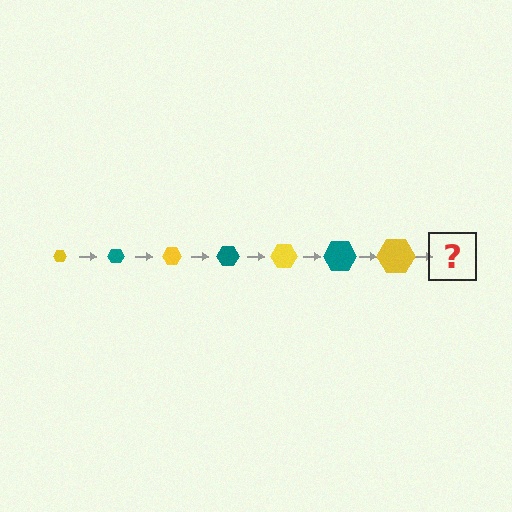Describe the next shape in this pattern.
It should be a teal hexagon, larger than the previous one.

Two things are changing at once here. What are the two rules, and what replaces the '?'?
The two rules are that the hexagon grows larger each step and the color cycles through yellow and teal. The '?' should be a teal hexagon, larger than the previous one.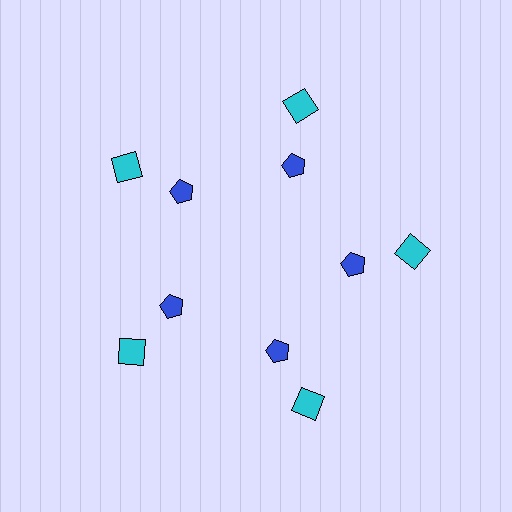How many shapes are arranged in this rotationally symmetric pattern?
There are 10 shapes, arranged in 5 groups of 2.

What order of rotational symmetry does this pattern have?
This pattern has 5-fold rotational symmetry.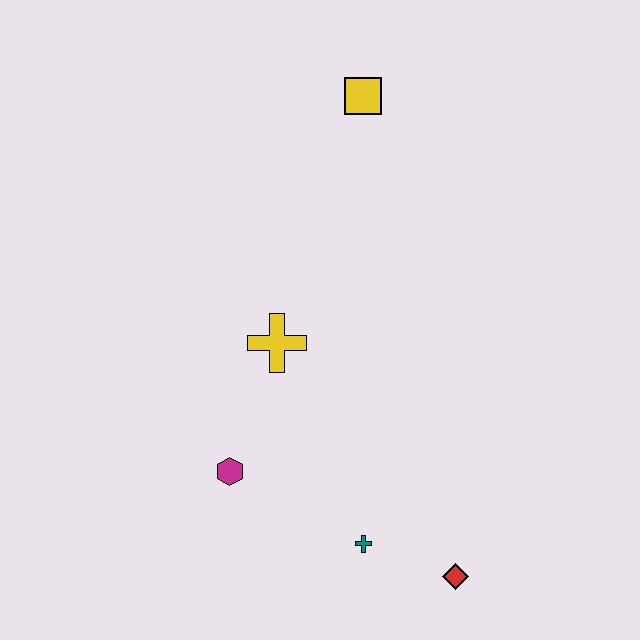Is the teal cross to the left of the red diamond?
Yes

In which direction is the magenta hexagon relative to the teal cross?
The magenta hexagon is to the left of the teal cross.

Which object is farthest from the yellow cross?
The red diamond is farthest from the yellow cross.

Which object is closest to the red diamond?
The teal cross is closest to the red diamond.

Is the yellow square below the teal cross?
No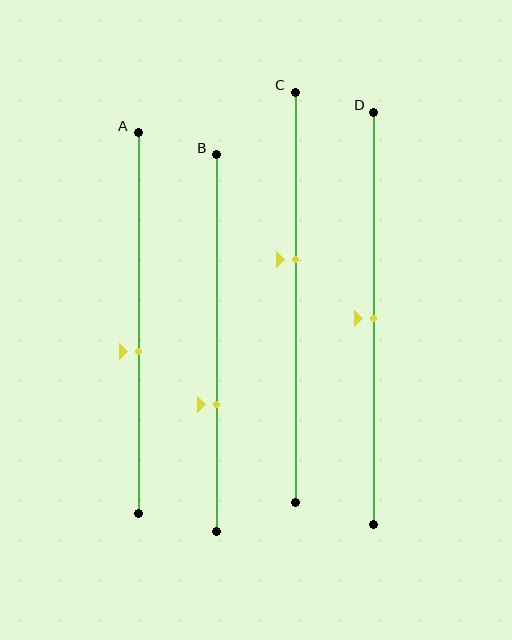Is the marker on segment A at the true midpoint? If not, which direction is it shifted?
No, the marker on segment A is shifted downward by about 7% of the segment length.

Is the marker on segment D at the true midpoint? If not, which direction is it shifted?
Yes, the marker on segment D is at the true midpoint.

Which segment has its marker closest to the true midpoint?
Segment D has its marker closest to the true midpoint.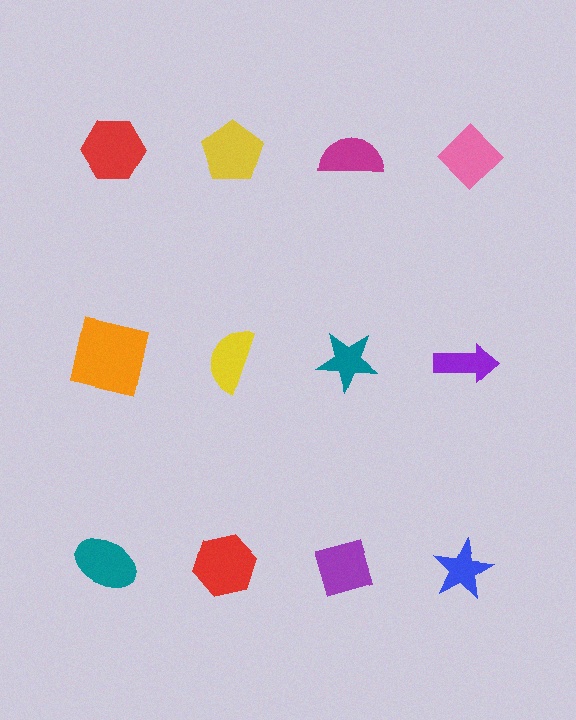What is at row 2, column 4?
A purple arrow.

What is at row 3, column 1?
A teal ellipse.